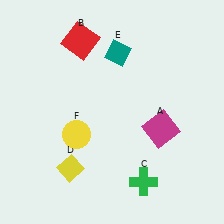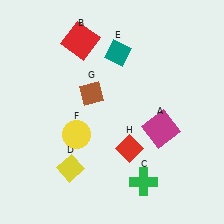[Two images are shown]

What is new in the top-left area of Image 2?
A brown diamond (G) was added in the top-left area of Image 2.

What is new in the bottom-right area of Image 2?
A red diamond (H) was added in the bottom-right area of Image 2.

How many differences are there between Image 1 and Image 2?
There are 2 differences between the two images.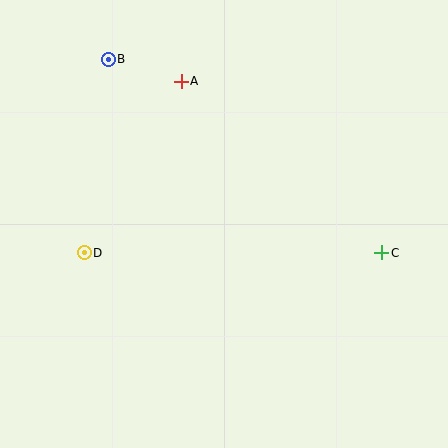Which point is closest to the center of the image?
Point D at (84, 253) is closest to the center.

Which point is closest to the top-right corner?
Point C is closest to the top-right corner.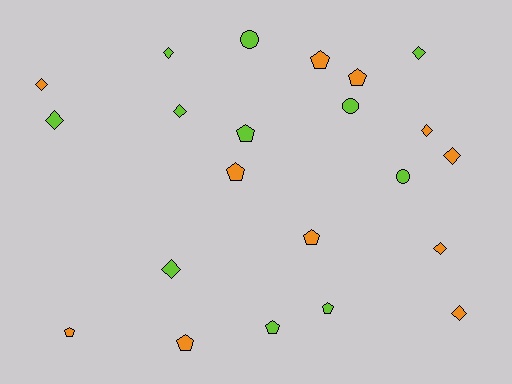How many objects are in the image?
There are 22 objects.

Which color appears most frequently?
Orange, with 11 objects.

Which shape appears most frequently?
Diamond, with 10 objects.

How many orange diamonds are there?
There are 5 orange diamonds.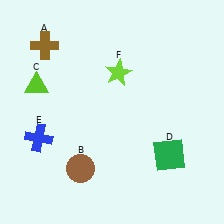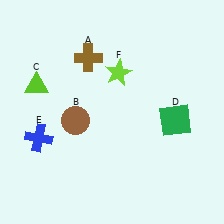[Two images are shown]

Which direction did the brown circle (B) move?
The brown circle (B) moved up.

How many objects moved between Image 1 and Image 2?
3 objects moved between the two images.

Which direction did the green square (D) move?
The green square (D) moved up.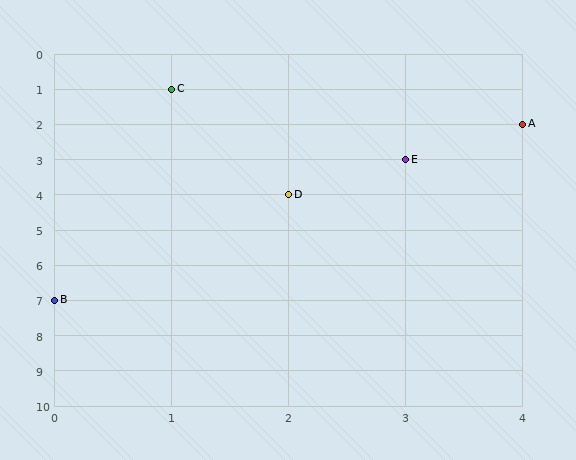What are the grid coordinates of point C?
Point C is at grid coordinates (1, 1).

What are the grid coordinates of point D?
Point D is at grid coordinates (2, 4).